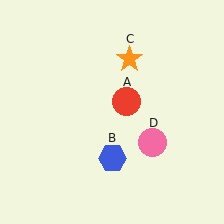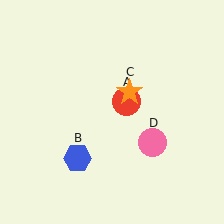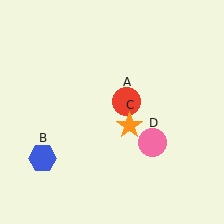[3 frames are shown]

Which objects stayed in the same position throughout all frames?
Red circle (object A) and pink circle (object D) remained stationary.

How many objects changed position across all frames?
2 objects changed position: blue hexagon (object B), orange star (object C).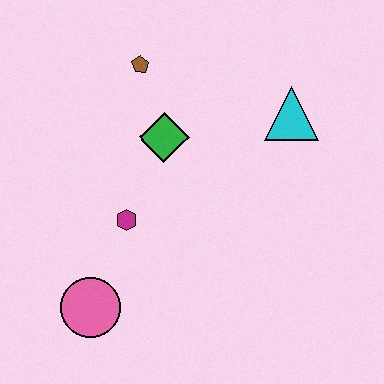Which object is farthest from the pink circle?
The cyan triangle is farthest from the pink circle.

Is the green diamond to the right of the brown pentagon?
Yes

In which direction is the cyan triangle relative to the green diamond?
The cyan triangle is to the right of the green diamond.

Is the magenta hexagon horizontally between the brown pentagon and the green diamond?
No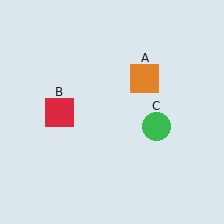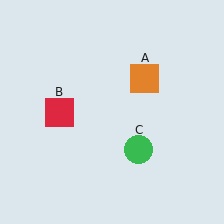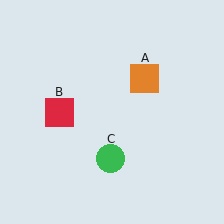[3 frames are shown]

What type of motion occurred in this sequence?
The green circle (object C) rotated clockwise around the center of the scene.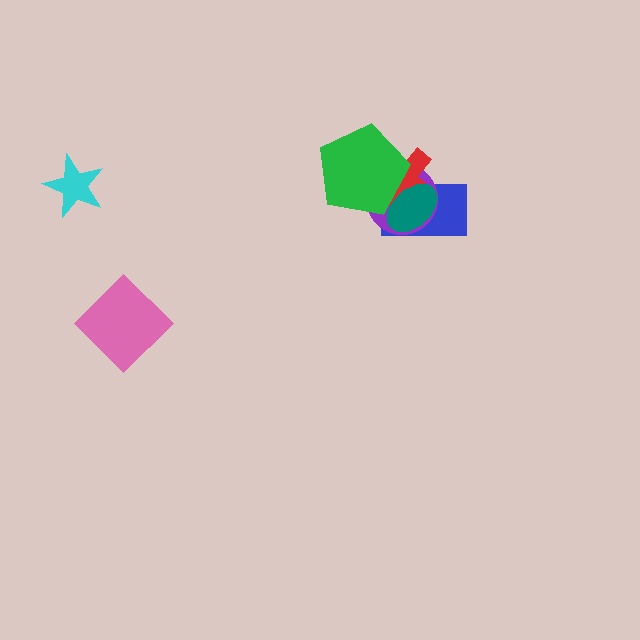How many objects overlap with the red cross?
4 objects overlap with the red cross.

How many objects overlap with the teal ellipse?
4 objects overlap with the teal ellipse.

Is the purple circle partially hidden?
Yes, it is partially covered by another shape.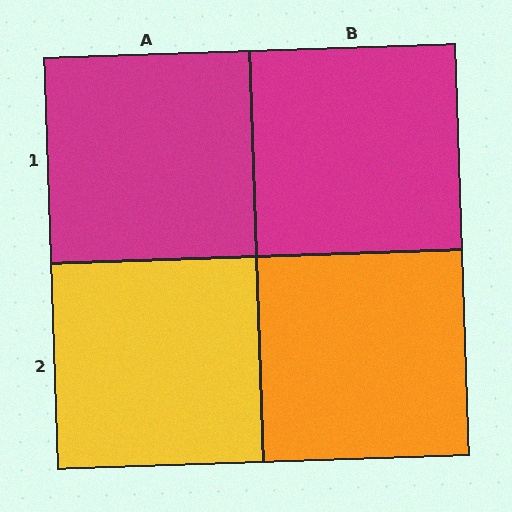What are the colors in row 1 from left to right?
Magenta, magenta.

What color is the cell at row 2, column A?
Yellow.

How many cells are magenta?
2 cells are magenta.